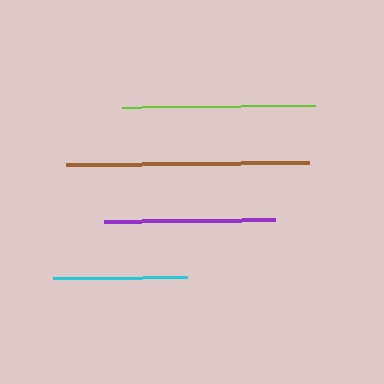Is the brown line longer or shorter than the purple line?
The brown line is longer than the purple line.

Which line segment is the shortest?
The cyan line is the shortest at approximately 134 pixels.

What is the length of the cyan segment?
The cyan segment is approximately 134 pixels long.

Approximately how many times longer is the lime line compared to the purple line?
The lime line is approximately 1.1 times the length of the purple line.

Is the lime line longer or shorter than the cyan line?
The lime line is longer than the cyan line.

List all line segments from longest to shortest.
From longest to shortest: brown, lime, purple, cyan.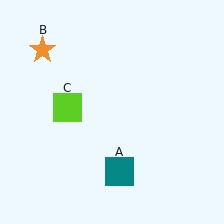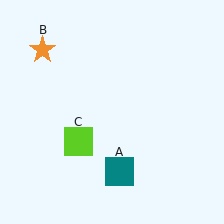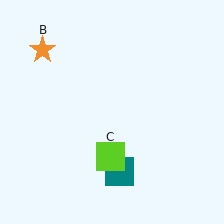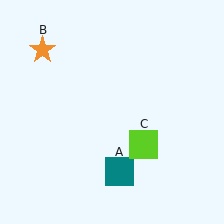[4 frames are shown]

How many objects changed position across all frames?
1 object changed position: lime square (object C).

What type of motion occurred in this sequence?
The lime square (object C) rotated counterclockwise around the center of the scene.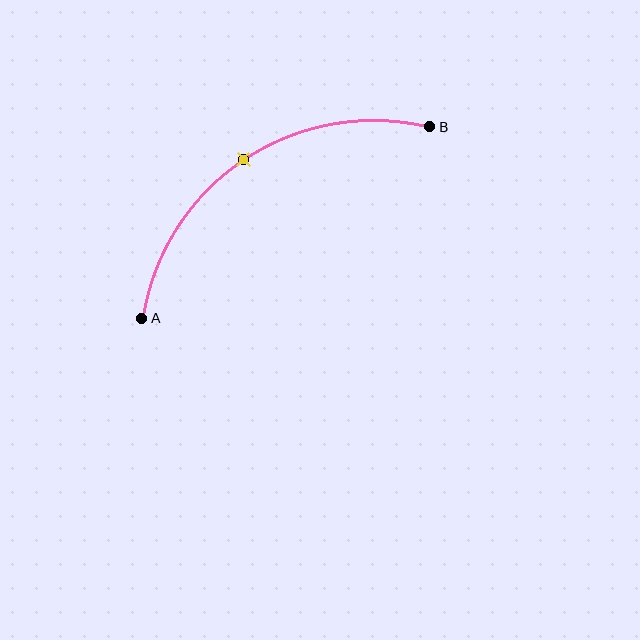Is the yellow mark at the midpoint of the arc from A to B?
Yes. The yellow mark lies on the arc at equal arc-length from both A and B — it is the arc midpoint.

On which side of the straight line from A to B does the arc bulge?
The arc bulges above the straight line connecting A and B.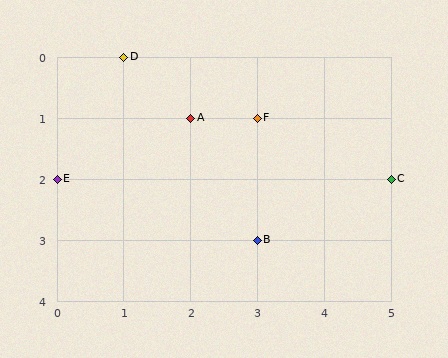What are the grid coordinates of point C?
Point C is at grid coordinates (5, 2).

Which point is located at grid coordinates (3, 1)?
Point F is at (3, 1).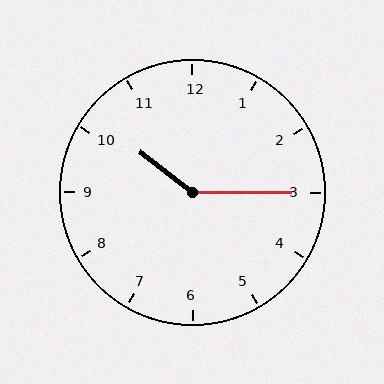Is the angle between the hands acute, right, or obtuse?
It is obtuse.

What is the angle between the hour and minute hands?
Approximately 142 degrees.